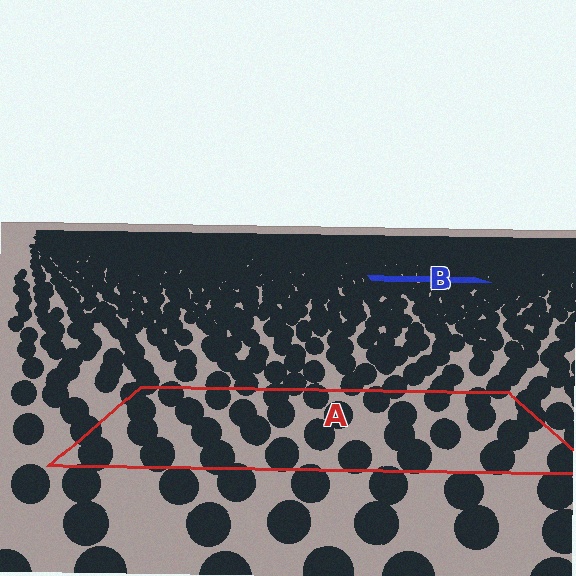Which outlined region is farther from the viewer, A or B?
Region B is farther from the viewer — the texture elements inside it appear smaller and more densely packed.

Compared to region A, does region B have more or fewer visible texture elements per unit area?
Region B has more texture elements per unit area — they are packed more densely because it is farther away.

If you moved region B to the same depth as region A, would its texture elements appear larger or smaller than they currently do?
They would appear larger. At a closer depth, the same texture elements are projected at a bigger on-screen size.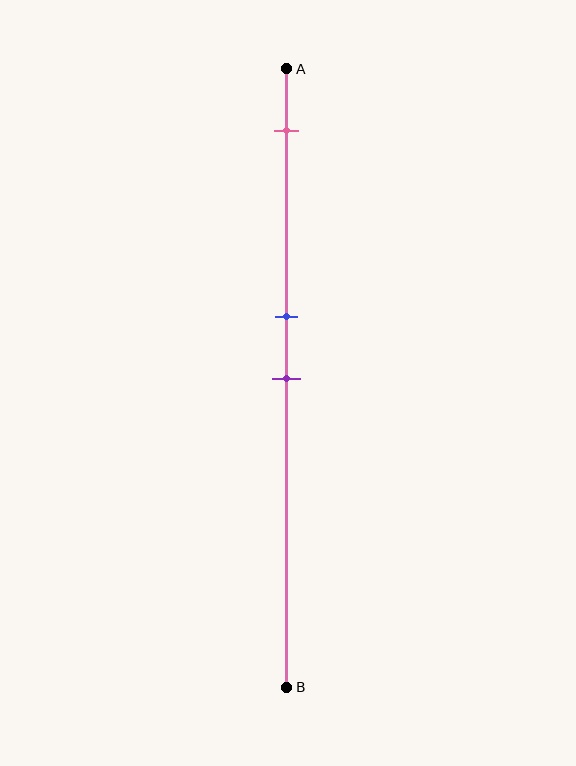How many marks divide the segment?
There are 3 marks dividing the segment.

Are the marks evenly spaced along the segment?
No, the marks are not evenly spaced.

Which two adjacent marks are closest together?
The blue and purple marks are the closest adjacent pair.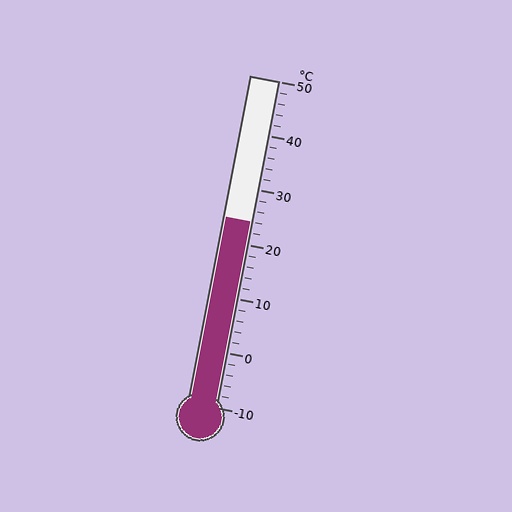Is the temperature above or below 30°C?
The temperature is below 30°C.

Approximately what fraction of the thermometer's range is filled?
The thermometer is filled to approximately 55% of its range.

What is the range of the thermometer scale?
The thermometer scale ranges from -10°C to 50°C.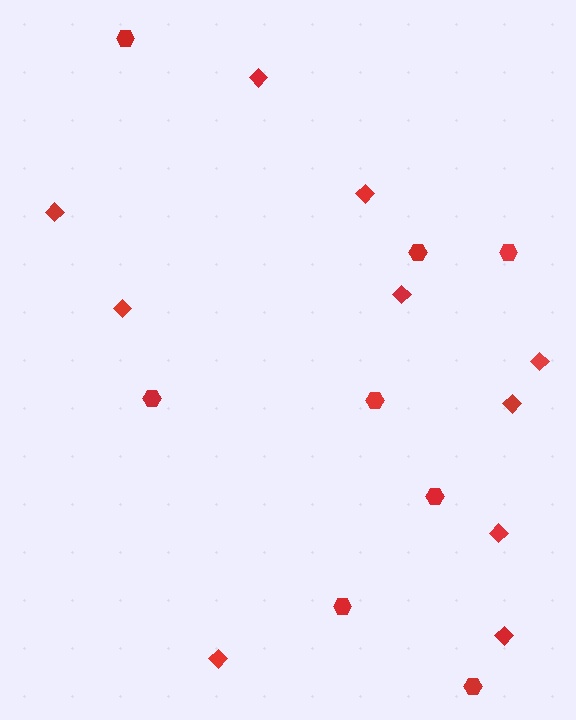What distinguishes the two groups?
There are 2 groups: one group of diamonds (10) and one group of hexagons (8).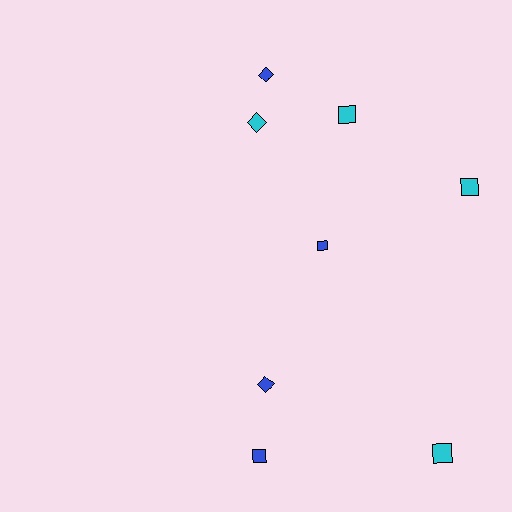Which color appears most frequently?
Cyan, with 4 objects.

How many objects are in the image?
There are 8 objects.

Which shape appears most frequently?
Square, with 5 objects.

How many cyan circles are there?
There are no cyan circles.